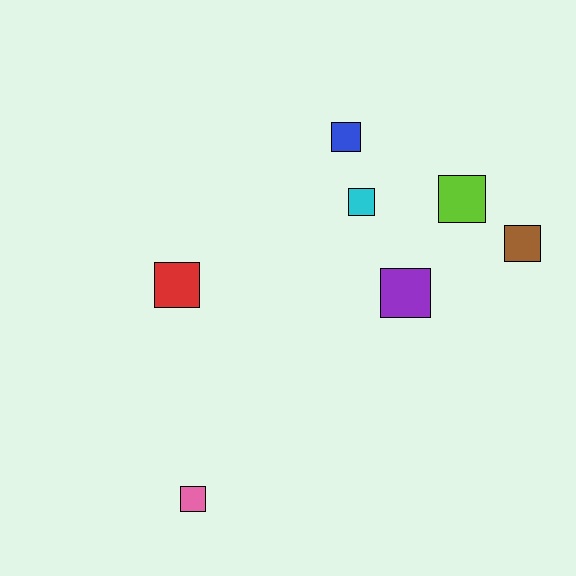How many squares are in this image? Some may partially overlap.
There are 7 squares.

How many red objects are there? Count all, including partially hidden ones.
There is 1 red object.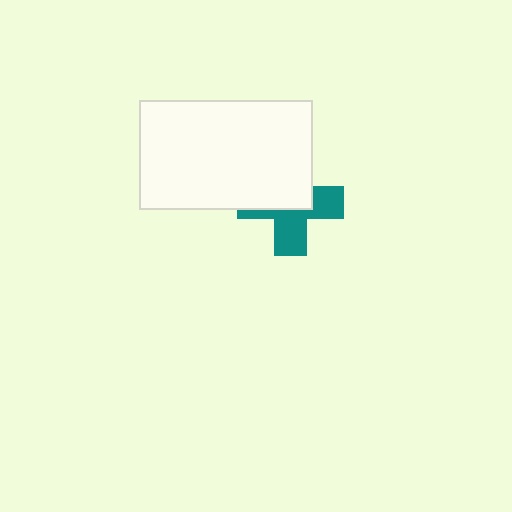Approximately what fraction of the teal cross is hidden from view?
Roughly 50% of the teal cross is hidden behind the white rectangle.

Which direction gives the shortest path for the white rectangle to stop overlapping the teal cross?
Moving toward the upper-left gives the shortest separation.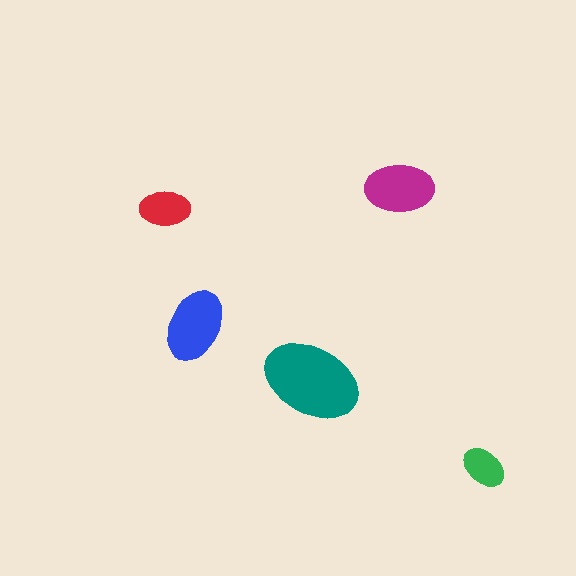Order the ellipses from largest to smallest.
the teal one, the blue one, the magenta one, the red one, the green one.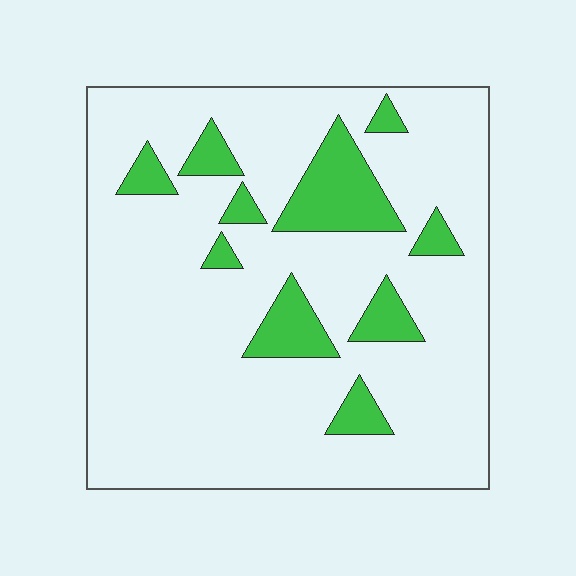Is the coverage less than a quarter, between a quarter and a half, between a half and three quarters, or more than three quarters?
Less than a quarter.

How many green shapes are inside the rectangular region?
10.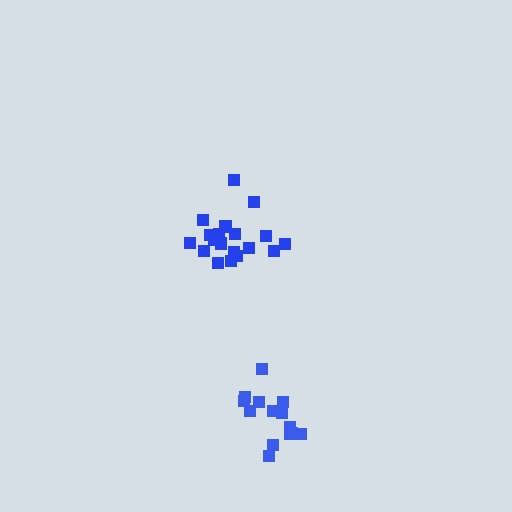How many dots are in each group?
Group 1: 20 dots, Group 2: 14 dots (34 total).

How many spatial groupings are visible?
There are 2 spatial groupings.